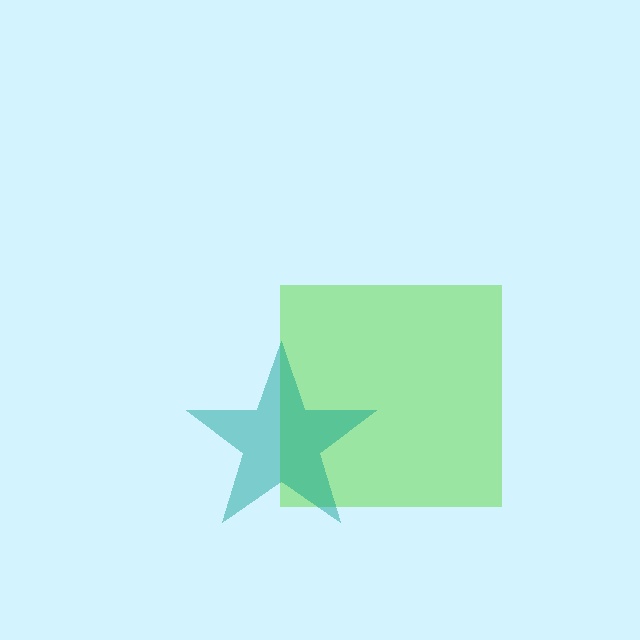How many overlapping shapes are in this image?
There are 2 overlapping shapes in the image.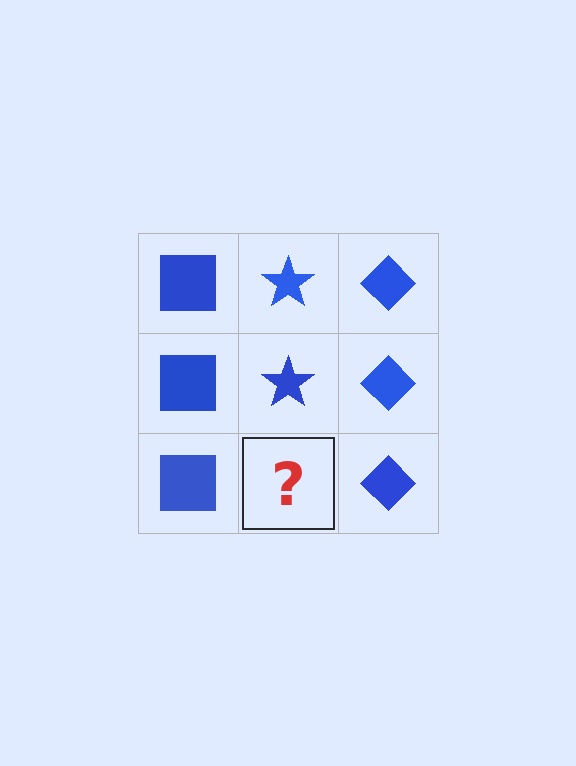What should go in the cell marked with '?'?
The missing cell should contain a blue star.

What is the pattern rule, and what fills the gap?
The rule is that each column has a consistent shape. The gap should be filled with a blue star.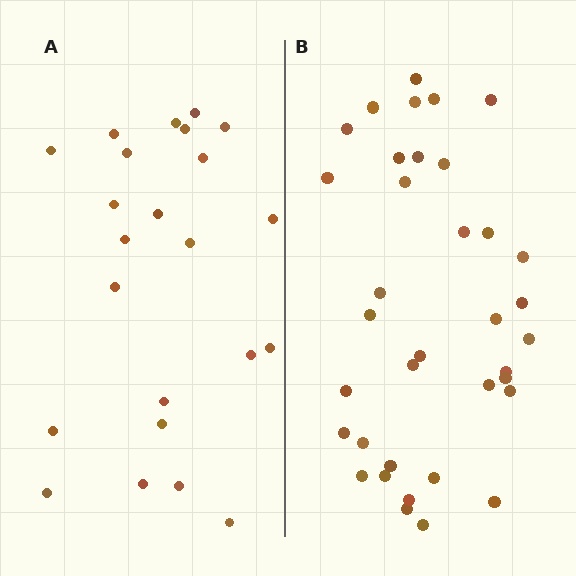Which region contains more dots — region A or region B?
Region B (the right region) has more dots.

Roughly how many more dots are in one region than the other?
Region B has approximately 15 more dots than region A.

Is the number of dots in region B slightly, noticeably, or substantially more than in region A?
Region B has substantially more. The ratio is roughly 1.6 to 1.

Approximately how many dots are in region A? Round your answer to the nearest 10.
About 20 dots. (The exact count is 23, which rounds to 20.)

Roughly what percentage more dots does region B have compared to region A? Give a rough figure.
About 55% more.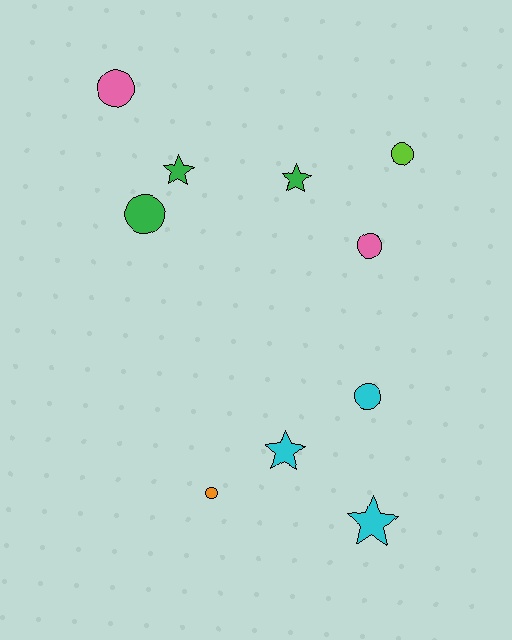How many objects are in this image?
There are 10 objects.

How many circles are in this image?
There are 6 circles.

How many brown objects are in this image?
There are no brown objects.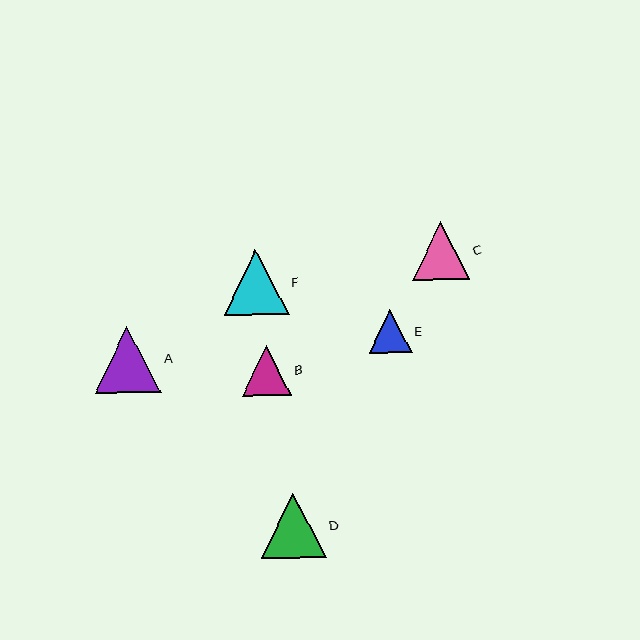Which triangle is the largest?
Triangle A is the largest with a size of approximately 66 pixels.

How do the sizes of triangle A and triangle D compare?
Triangle A and triangle D are approximately the same size.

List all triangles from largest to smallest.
From largest to smallest: A, D, F, C, B, E.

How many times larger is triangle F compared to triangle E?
Triangle F is approximately 1.5 times the size of triangle E.